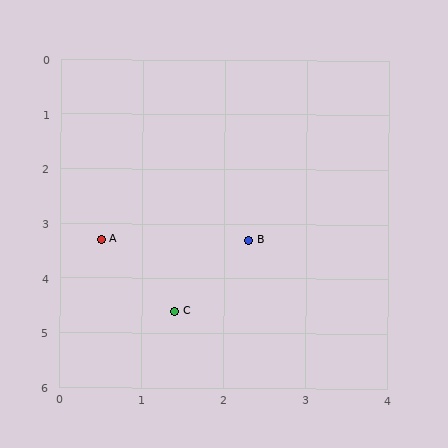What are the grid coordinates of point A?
Point A is at approximately (0.5, 3.3).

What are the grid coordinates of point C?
Point C is at approximately (1.4, 4.6).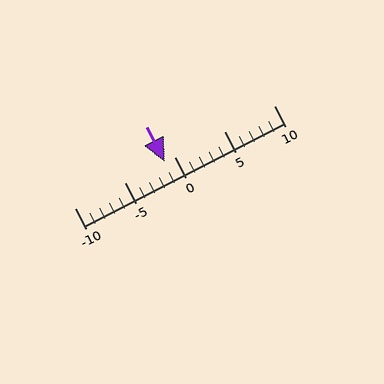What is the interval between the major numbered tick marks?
The major tick marks are spaced 5 units apart.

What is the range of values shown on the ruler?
The ruler shows values from -10 to 10.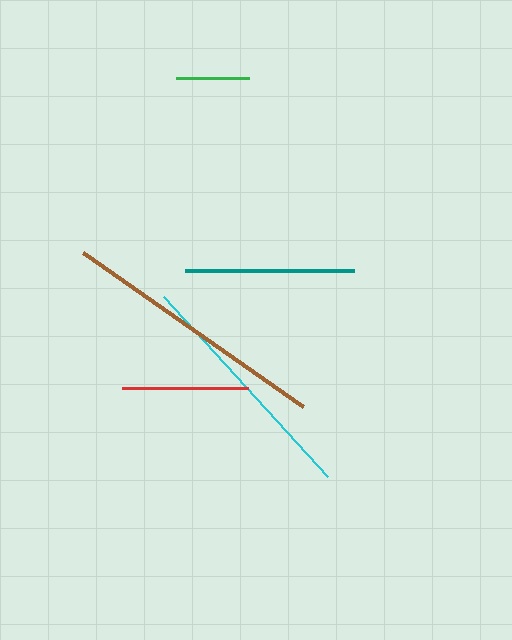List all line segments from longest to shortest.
From longest to shortest: brown, cyan, teal, red, green.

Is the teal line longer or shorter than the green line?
The teal line is longer than the green line.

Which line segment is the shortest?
The green line is the shortest at approximately 73 pixels.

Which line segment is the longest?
The brown line is the longest at approximately 269 pixels.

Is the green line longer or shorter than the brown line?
The brown line is longer than the green line.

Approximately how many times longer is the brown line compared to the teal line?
The brown line is approximately 1.6 times the length of the teal line.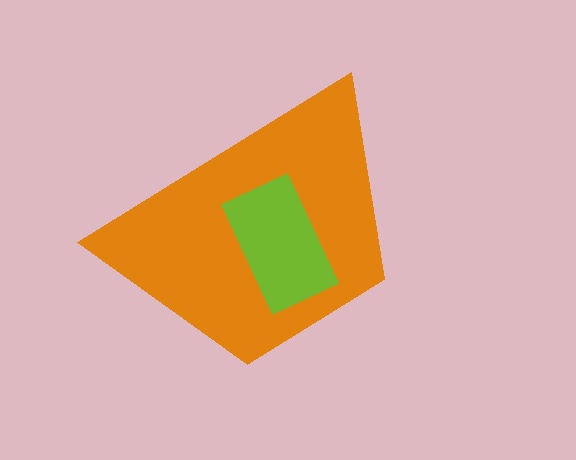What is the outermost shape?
The orange trapezoid.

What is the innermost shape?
The lime rectangle.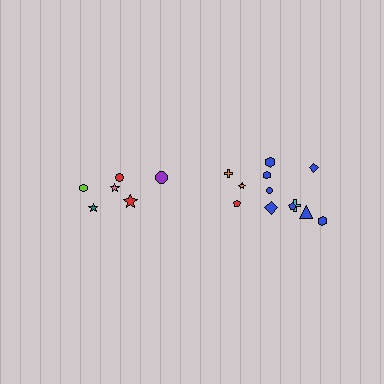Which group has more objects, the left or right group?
The right group.